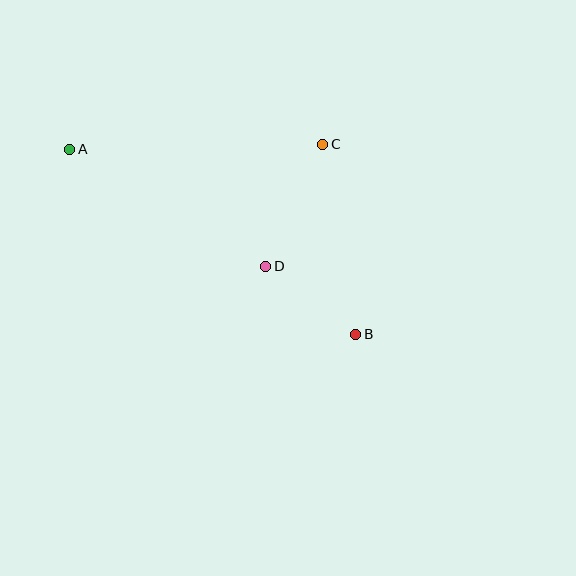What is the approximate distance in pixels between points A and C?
The distance between A and C is approximately 253 pixels.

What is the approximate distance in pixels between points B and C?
The distance between B and C is approximately 193 pixels.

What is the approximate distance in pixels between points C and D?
The distance between C and D is approximately 135 pixels.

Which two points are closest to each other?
Points B and D are closest to each other.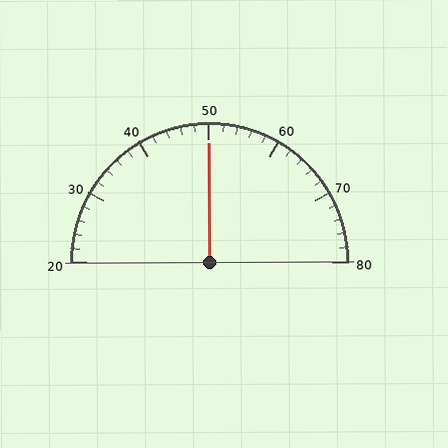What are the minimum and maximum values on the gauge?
The gauge ranges from 20 to 80.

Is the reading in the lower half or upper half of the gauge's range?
The reading is in the upper half of the range (20 to 80).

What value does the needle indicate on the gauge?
The needle indicates approximately 50.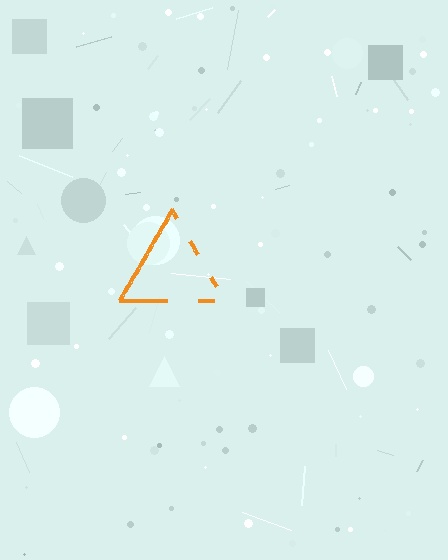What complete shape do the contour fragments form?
The contour fragments form a triangle.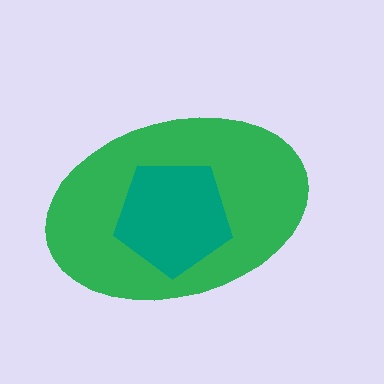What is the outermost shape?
The green ellipse.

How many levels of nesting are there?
2.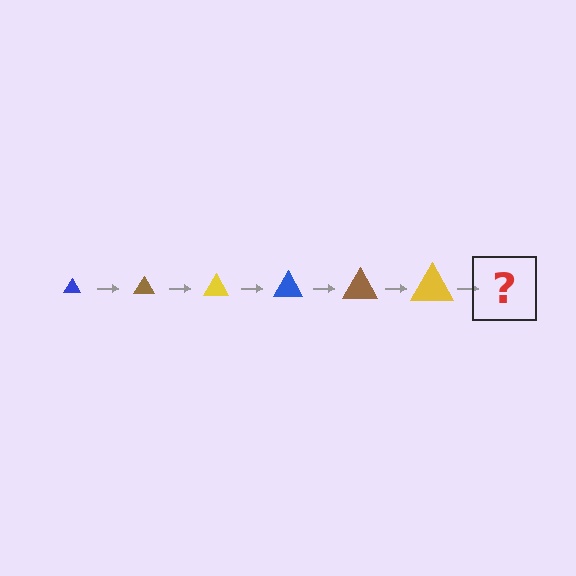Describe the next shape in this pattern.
It should be a blue triangle, larger than the previous one.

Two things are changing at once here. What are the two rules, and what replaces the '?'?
The two rules are that the triangle grows larger each step and the color cycles through blue, brown, and yellow. The '?' should be a blue triangle, larger than the previous one.